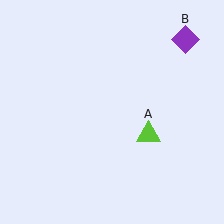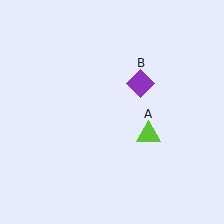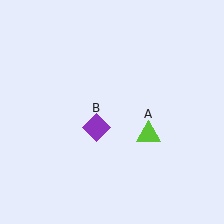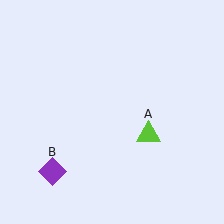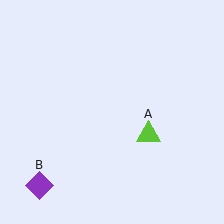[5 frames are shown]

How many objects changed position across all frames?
1 object changed position: purple diamond (object B).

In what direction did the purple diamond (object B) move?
The purple diamond (object B) moved down and to the left.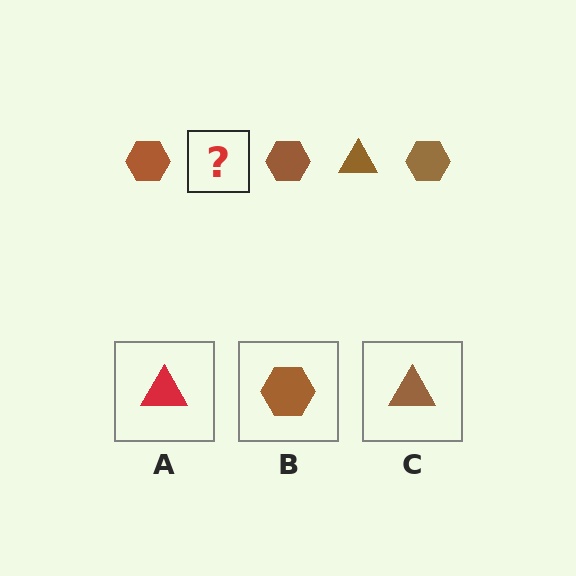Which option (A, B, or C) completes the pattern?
C.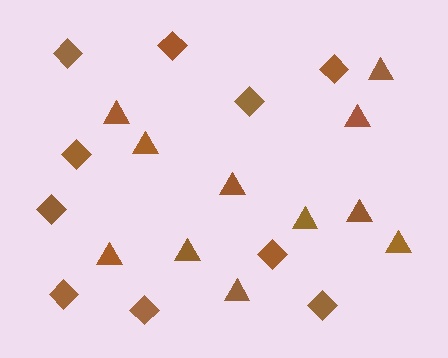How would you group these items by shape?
There are 2 groups: one group of triangles (11) and one group of diamonds (10).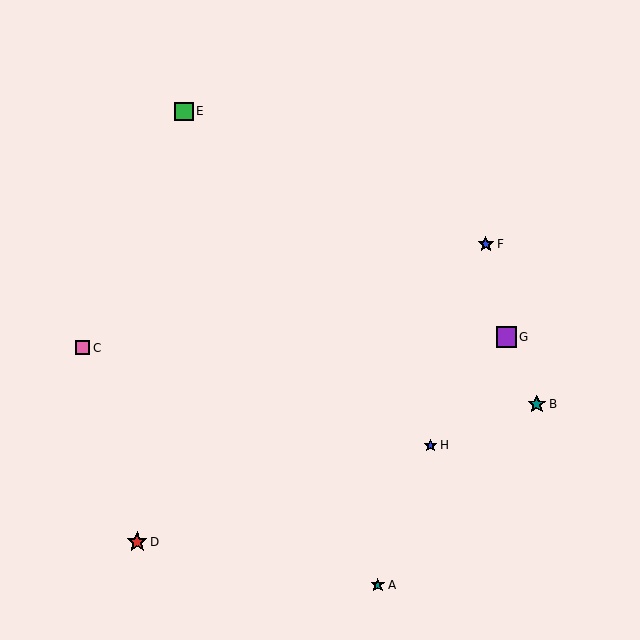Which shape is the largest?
The red star (labeled D) is the largest.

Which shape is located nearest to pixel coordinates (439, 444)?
The blue star (labeled H) at (430, 445) is nearest to that location.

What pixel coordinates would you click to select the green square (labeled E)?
Click at (184, 111) to select the green square E.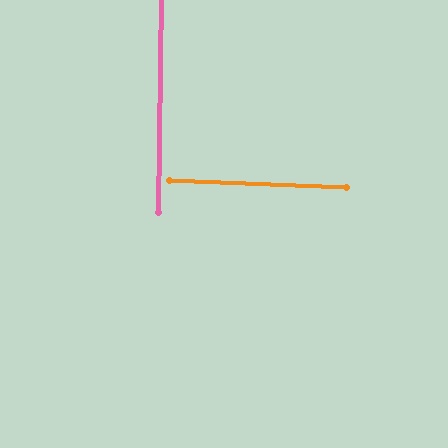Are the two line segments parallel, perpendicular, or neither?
Perpendicular — they meet at approximately 89°.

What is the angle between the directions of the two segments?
Approximately 89 degrees.